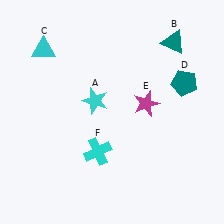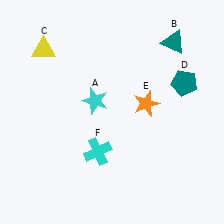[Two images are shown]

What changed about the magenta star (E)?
In Image 1, E is magenta. In Image 2, it changed to orange.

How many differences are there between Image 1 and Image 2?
There are 2 differences between the two images.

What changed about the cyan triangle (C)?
In Image 1, C is cyan. In Image 2, it changed to yellow.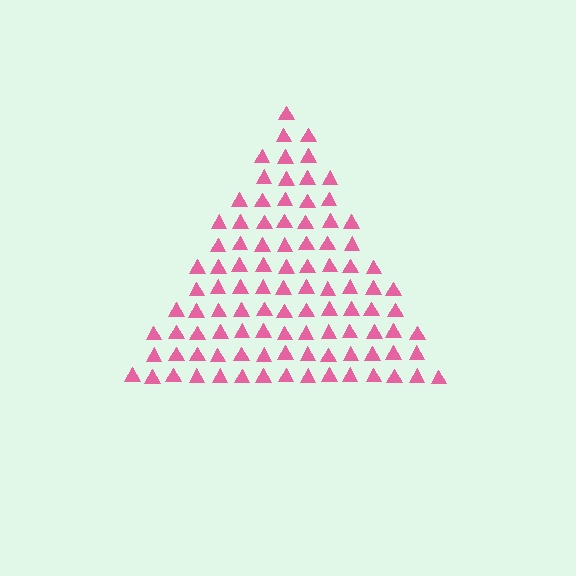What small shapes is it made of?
It is made of small triangles.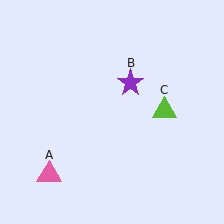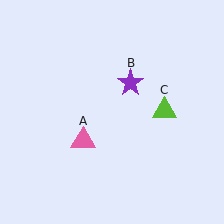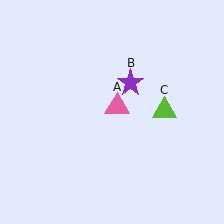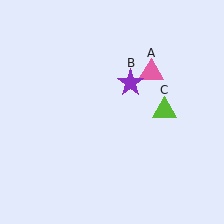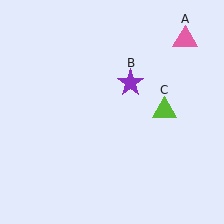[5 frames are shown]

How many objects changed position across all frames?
1 object changed position: pink triangle (object A).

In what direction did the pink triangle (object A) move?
The pink triangle (object A) moved up and to the right.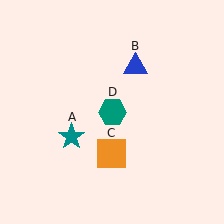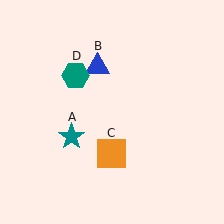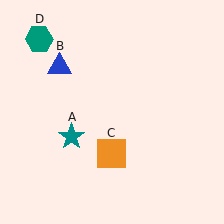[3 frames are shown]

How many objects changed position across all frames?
2 objects changed position: blue triangle (object B), teal hexagon (object D).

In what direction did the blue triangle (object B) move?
The blue triangle (object B) moved left.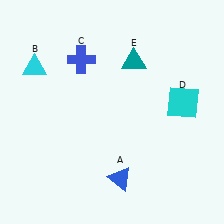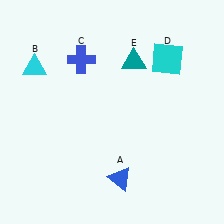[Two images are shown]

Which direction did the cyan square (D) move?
The cyan square (D) moved up.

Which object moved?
The cyan square (D) moved up.